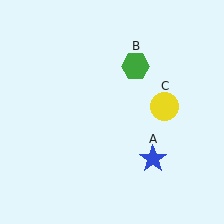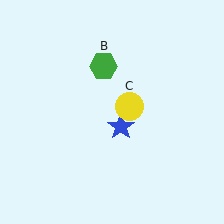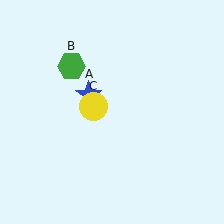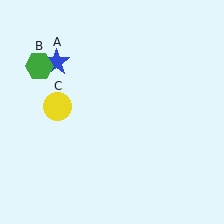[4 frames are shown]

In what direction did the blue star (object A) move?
The blue star (object A) moved up and to the left.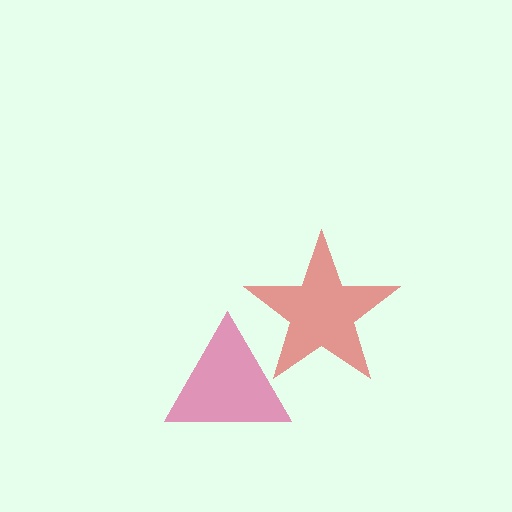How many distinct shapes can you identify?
There are 2 distinct shapes: a pink triangle, a red star.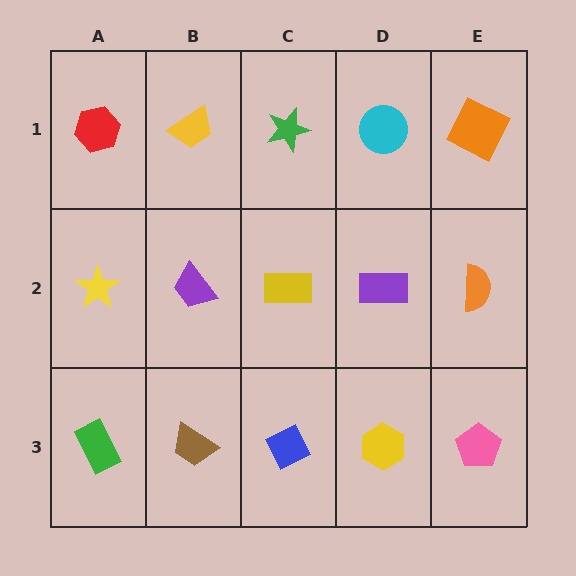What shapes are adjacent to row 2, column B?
A yellow trapezoid (row 1, column B), a brown trapezoid (row 3, column B), a yellow star (row 2, column A), a yellow rectangle (row 2, column C).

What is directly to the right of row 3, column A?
A brown trapezoid.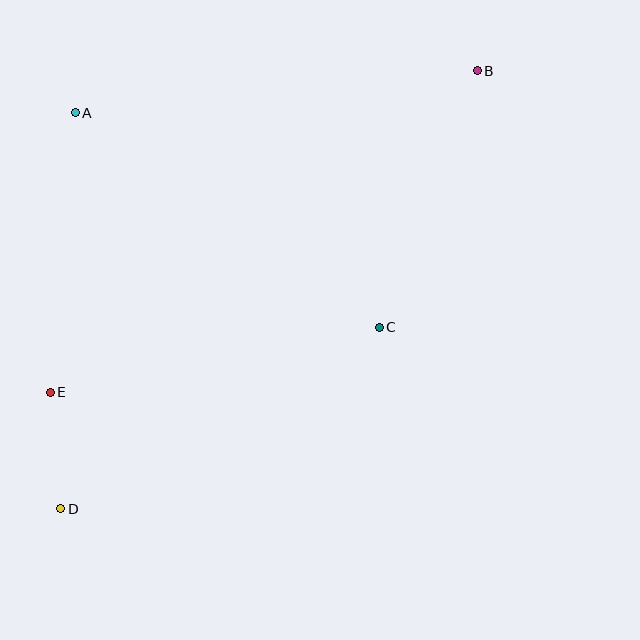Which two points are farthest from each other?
Points B and D are farthest from each other.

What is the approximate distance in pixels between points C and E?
The distance between C and E is approximately 335 pixels.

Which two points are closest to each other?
Points D and E are closest to each other.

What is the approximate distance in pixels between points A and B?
The distance between A and B is approximately 404 pixels.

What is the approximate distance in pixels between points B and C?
The distance between B and C is approximately 275 pixels.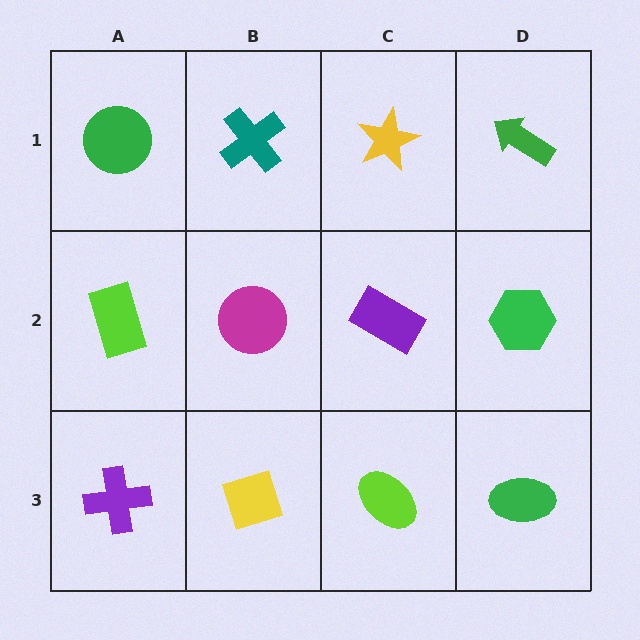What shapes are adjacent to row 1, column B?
A magenta circle (row 2, column B), a green circle (row 1, column A), a yellow star (row 1, column C).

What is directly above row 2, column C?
A yellow star.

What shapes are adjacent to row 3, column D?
A green hexagon (row 2, column D), a lime ellipse (row 3, column C).